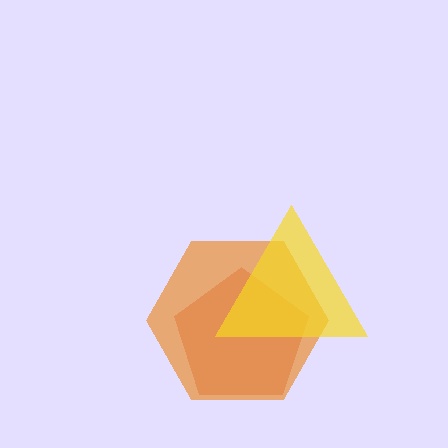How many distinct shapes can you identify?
There are 3 distinct shapes: a red pentagon, an orange hexagon, a yellow triangle.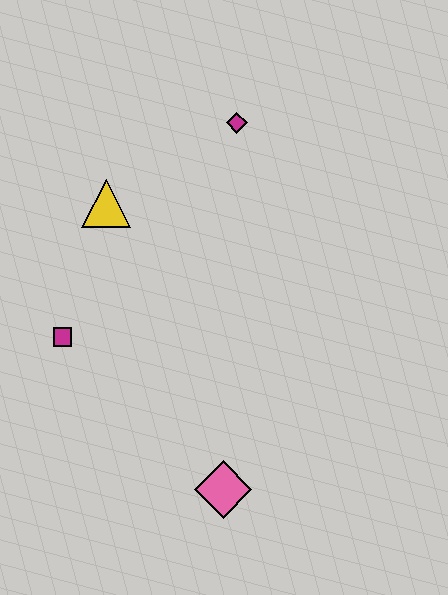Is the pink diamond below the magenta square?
Yes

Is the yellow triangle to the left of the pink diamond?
Yes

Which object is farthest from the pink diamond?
The magenta diamond is farthest from the pink diamond.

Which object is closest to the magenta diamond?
The yellow triangle is closest to the magenta diamond.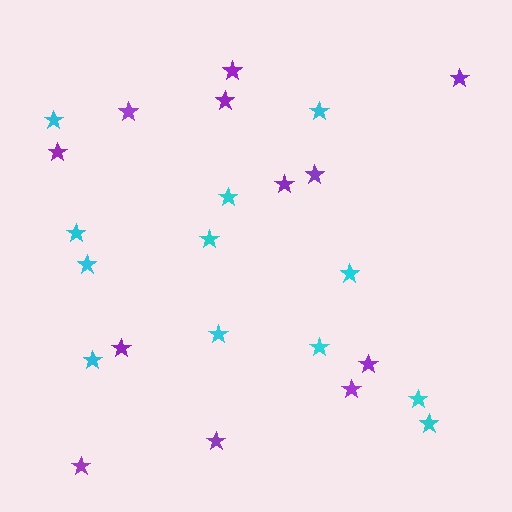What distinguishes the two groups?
There are 2 groups: one group of purple stars (12) and one group of cyan stars (12).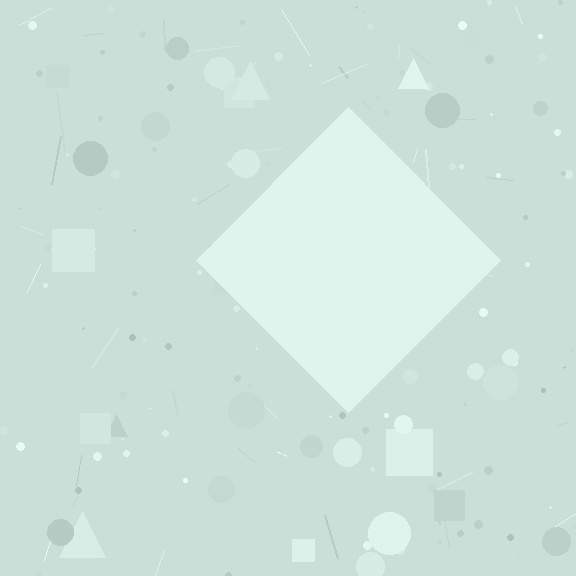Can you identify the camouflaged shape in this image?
The camouflaged shape is a diamond.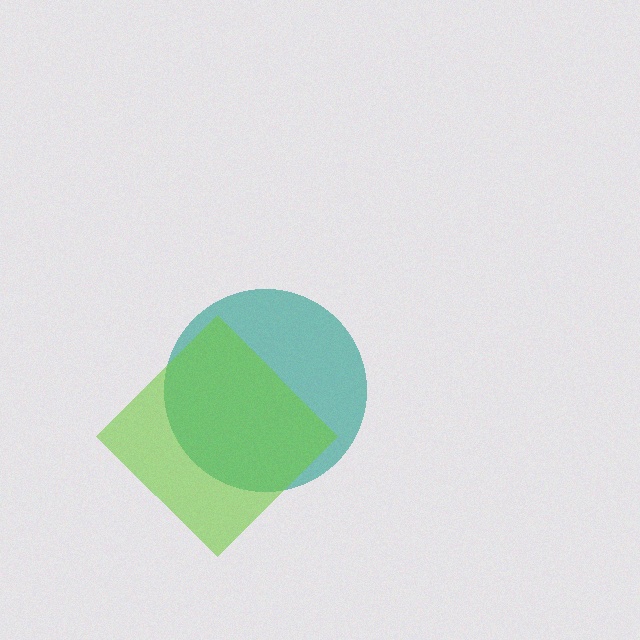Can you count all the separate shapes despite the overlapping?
Yes, there are 2 separate shapes.